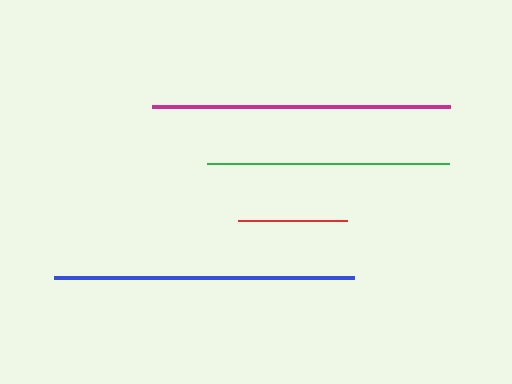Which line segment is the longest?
The blue line is the longest at approximately 300 pixels.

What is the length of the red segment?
The red segment is approximately 110 pixels long.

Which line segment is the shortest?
The red line is the shortest at approximately 110 pixels.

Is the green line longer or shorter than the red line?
The green line is longer than the red line.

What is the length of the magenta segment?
The magenta segment is approximately 298 pixels long.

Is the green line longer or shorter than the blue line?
The blue line is longer than the green line.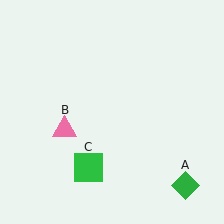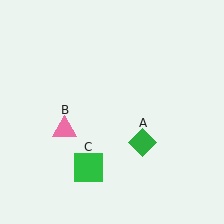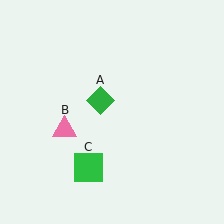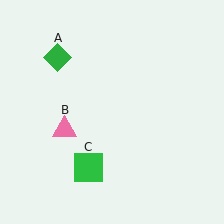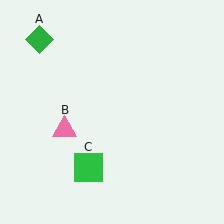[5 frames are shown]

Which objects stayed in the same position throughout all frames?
Pink triangle (object B) and green square (object C) remained stationary.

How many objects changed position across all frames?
1 object changed position: green diamond (object A).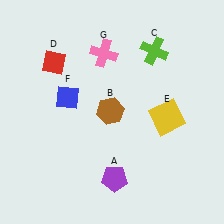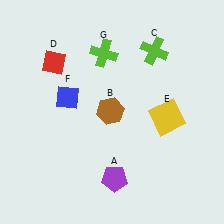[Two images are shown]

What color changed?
The cross (G) changed from pink in Image 1 to lime in Image 2.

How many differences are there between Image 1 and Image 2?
There is 1 difference between the two images.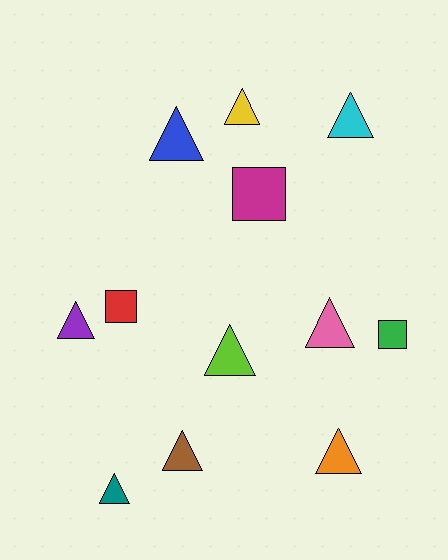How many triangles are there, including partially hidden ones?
There are 9 triangles.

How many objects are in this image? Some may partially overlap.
There are 12 objects.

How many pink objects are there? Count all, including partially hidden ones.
There is 1 pink object.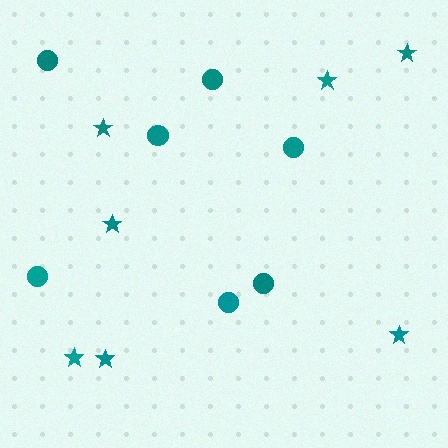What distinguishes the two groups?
There are 2 groups: one group of circles (7) and one group of stars (7).